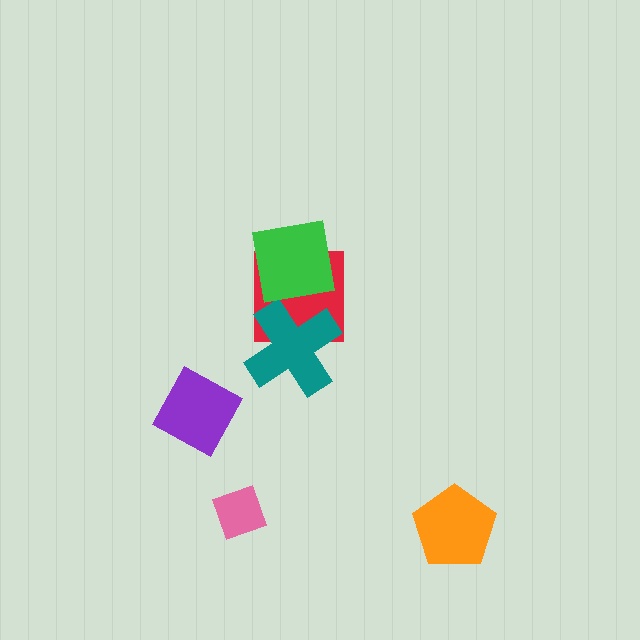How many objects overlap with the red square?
2 objects overlap with the red square.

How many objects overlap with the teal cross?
1 object overlaps with the teal cross.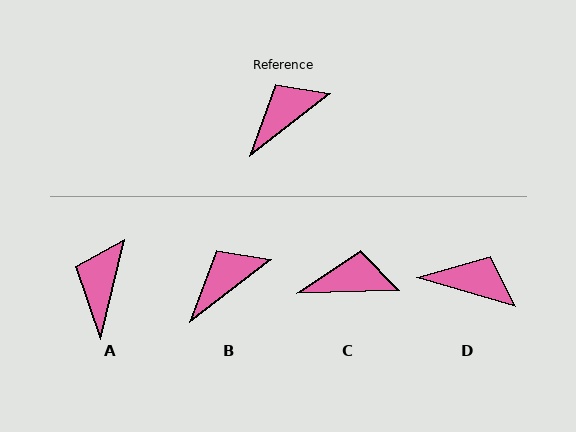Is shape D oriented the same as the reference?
No, it is off by about 54 degrees.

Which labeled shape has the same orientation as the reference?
B.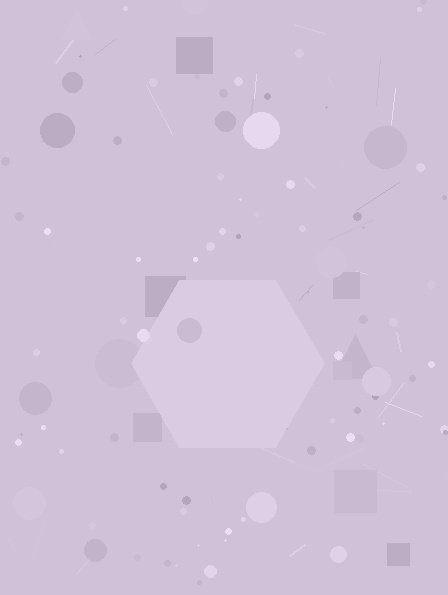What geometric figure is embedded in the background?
A hexagon is embedded in the background.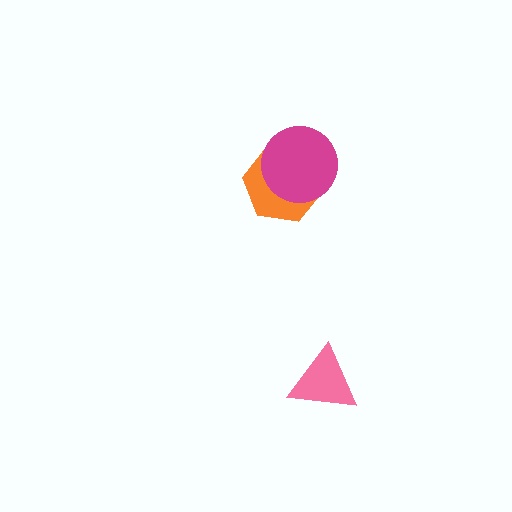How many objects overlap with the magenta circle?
1 object overlaps with the magenta circle.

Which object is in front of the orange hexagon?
The magenta circle is in front of the orange hexagon.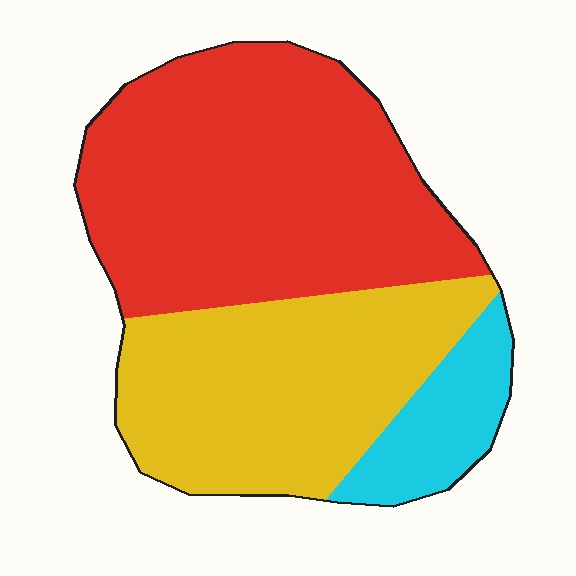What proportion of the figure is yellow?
Yellow covers 37% of the figure.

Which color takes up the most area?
Red, at roughly 50%.